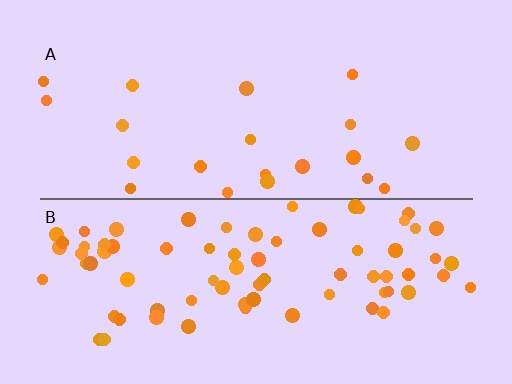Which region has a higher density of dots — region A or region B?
B (the bottom).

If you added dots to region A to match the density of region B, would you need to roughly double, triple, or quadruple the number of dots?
Approximately quadruple.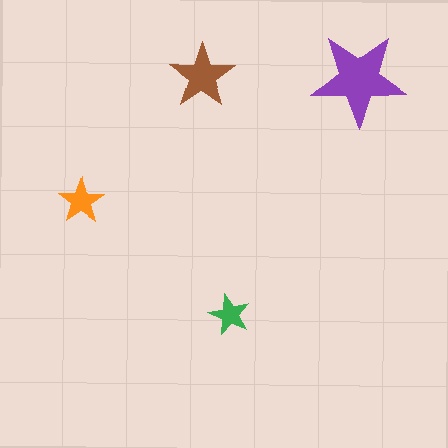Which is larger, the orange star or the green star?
The orange one.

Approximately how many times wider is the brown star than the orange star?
About 1.5 times wider.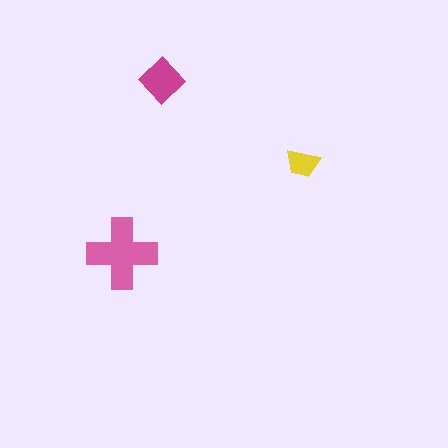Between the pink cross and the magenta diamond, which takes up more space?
The pink cross.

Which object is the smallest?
The yellow trapezoid.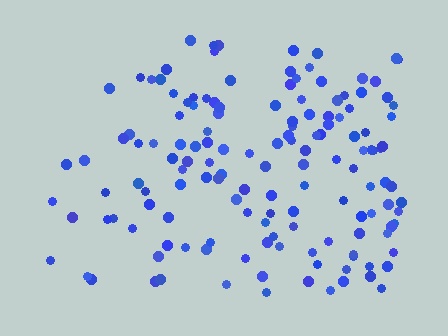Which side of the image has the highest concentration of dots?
The right.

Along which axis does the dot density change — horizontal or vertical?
Horizontal.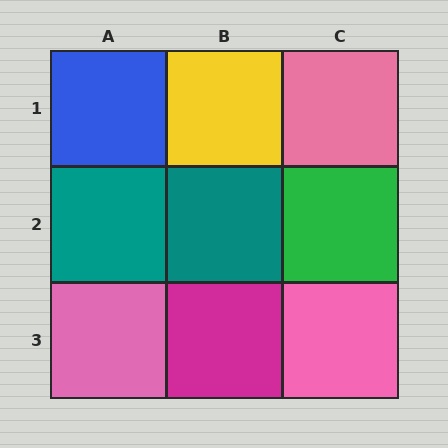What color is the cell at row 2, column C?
Green.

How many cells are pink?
3 cells are pink.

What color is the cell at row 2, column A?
Teal.